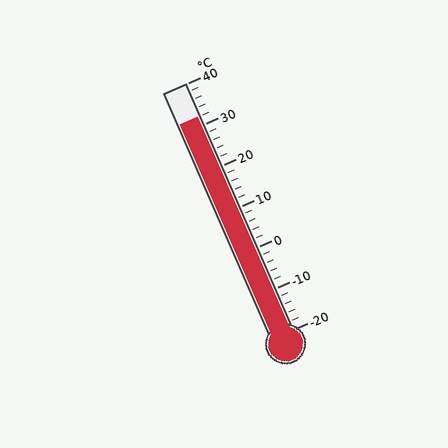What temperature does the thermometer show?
The thermometer shows approximately 32°C.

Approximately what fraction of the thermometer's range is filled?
The thermometer is filled to approximately 85% of its range.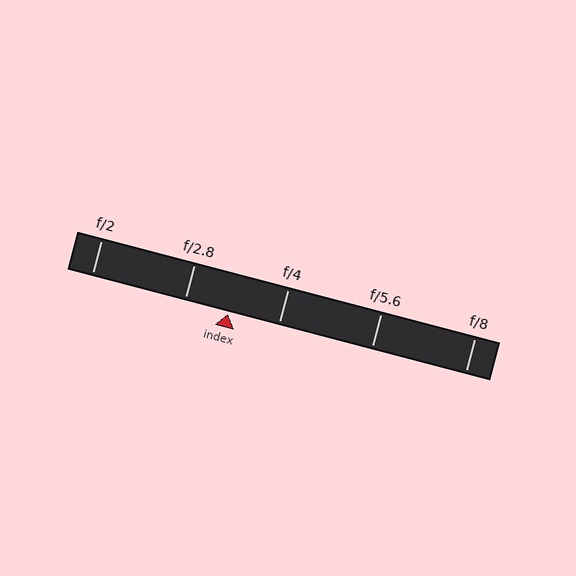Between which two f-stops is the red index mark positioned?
The index mark is between f/2.8 and f/4.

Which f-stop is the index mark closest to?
The index mark is closest to f/2.8.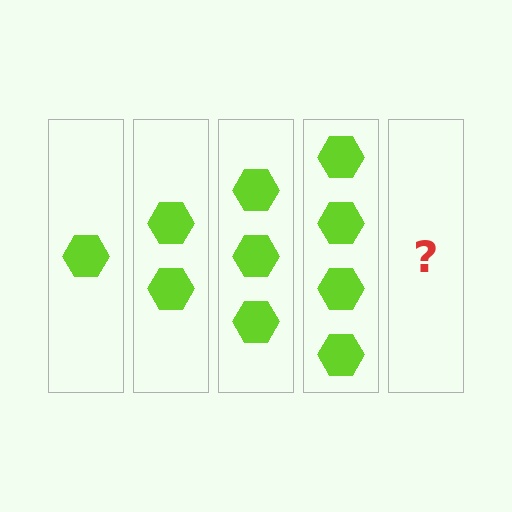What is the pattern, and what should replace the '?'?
The pattern is that each step adds one more hexagon. The '?' should be 5 hexagons.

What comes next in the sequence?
The next element should be 5 hexagons.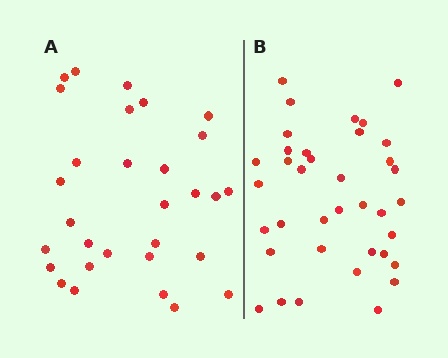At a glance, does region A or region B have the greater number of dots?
Region B (the right region) has more dots.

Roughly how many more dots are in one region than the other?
Region B has roughly 8 or so more dots than region A.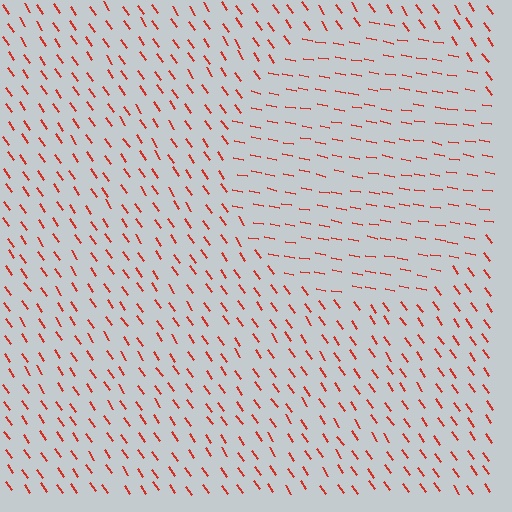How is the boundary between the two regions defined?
The boundary is defined purely by a change in line orientation (approximately 45 degrees difference). All lines are the same color and thickness.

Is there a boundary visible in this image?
Yes, there is a texture boundary formed by a change in line orientation.